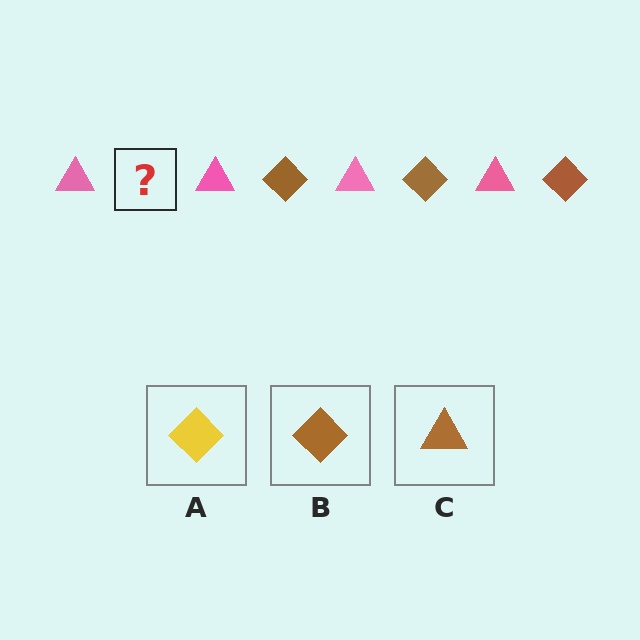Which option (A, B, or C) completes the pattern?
B.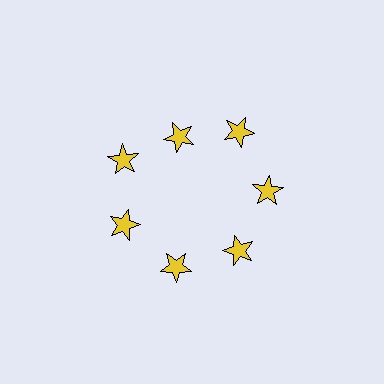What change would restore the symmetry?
The symmetry would be restored by moving it outward, back onto the ring so that all 7 stars sit at equal angles and equal distance from the center.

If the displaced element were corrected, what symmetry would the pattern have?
It would have 7-fold rotational symmetry — the pattern would map onto itself every 51 degrees.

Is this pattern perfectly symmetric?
No. The 7 yellow stars are arranged in a ring, but one element near the 12 o'clock position is pulled inward toward the center, breaking the 7-fold rotational symmetry.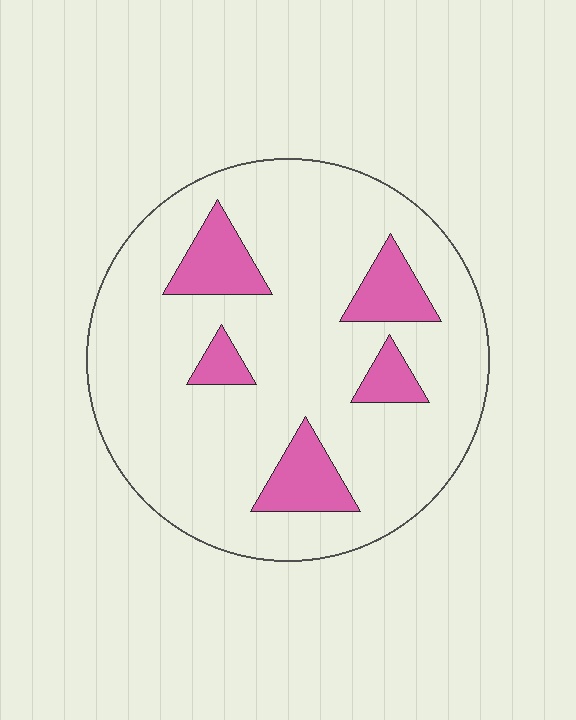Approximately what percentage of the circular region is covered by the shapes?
Approximately 15%.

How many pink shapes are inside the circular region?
5.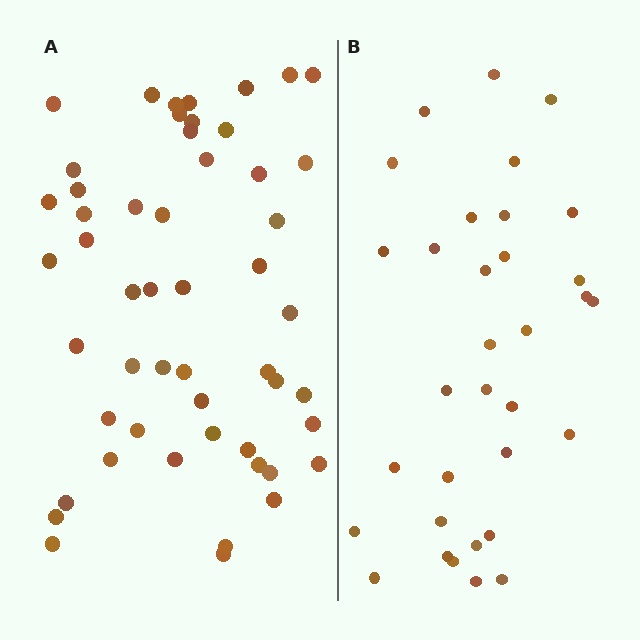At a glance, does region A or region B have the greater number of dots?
Region A (the left region) has more dots.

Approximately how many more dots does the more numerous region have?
Region A has approximately 20 more dots than region B.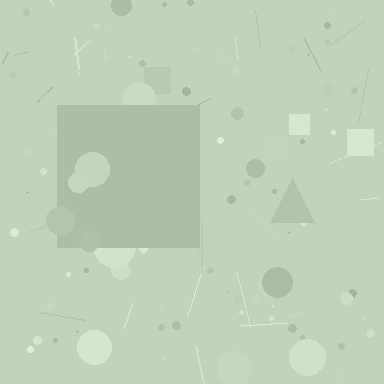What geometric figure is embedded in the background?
A square is embedded in the background.